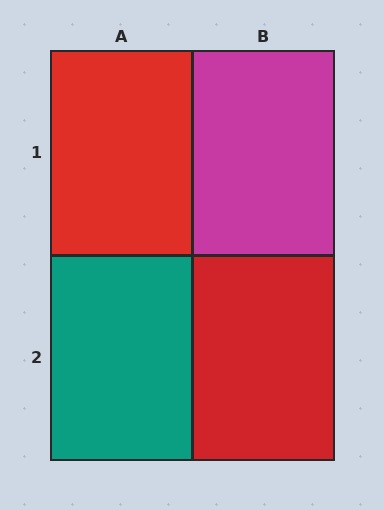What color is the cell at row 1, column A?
Red.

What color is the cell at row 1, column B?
Magenta.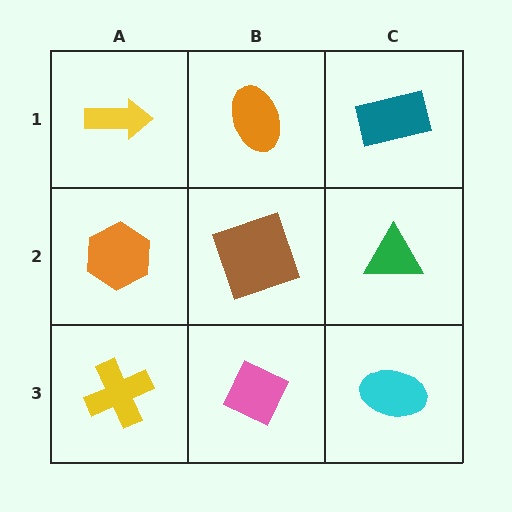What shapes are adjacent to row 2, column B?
An orange ellipse (row 1, column B), a pink diamond (row 3, column B), an orange hexagon (row 2, column A), a green triangle (row 2, column C).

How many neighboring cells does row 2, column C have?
3.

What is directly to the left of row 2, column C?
A brown square.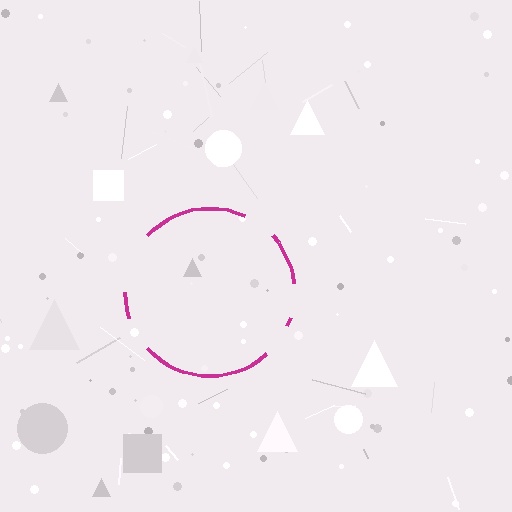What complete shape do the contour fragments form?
The contour fragments form a circle.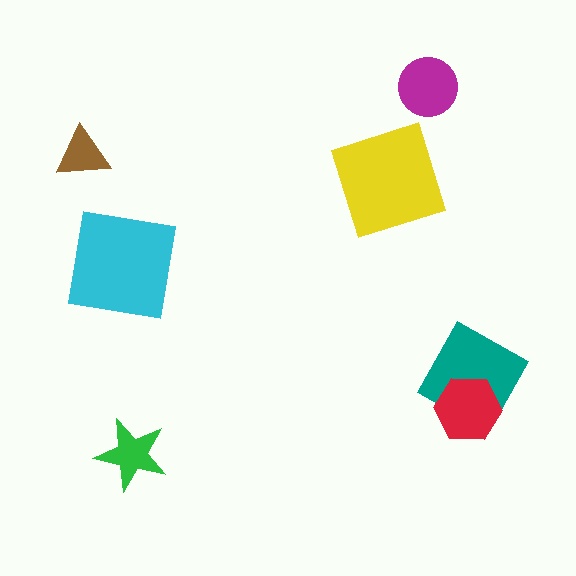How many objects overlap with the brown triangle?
0 objects overlap with the brown triangle.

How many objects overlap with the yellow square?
0 objects overlap with the yellow square.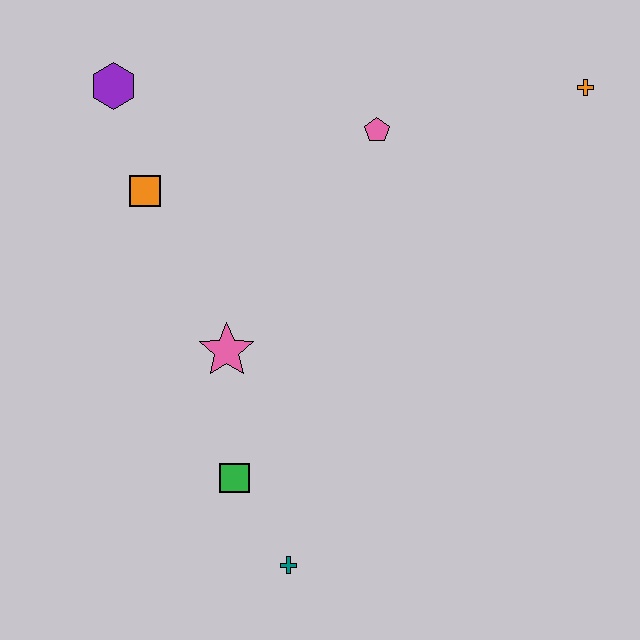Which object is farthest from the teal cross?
The orange cross is farthest from the teal cross.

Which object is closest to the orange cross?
The pink pentagon is closest to the orange cross.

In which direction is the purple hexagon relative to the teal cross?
The purple hexagon is above the teal cross.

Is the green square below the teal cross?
No